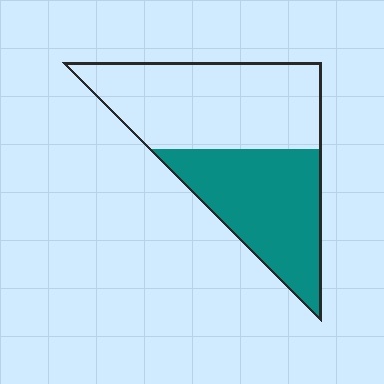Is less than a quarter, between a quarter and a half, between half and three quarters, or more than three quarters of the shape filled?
Between a quarter and a half.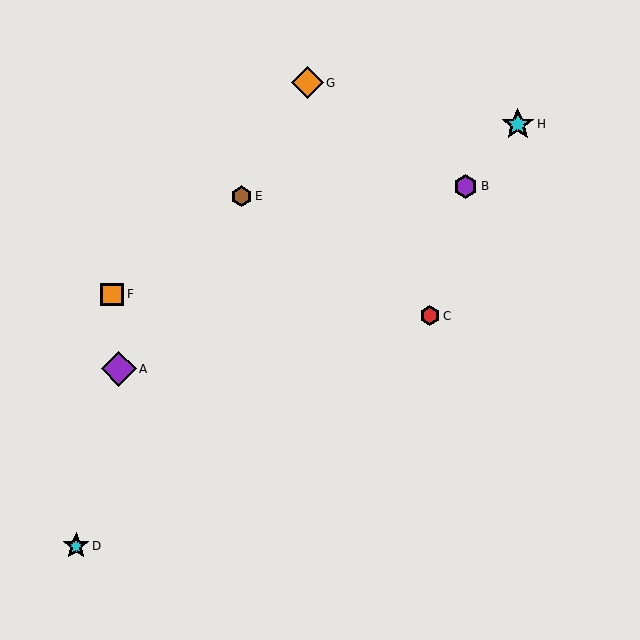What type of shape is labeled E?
Shape E is a brown hexagon.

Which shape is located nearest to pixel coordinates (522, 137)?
The cyan star (labeled H) at (518, 124) is nearest to that location.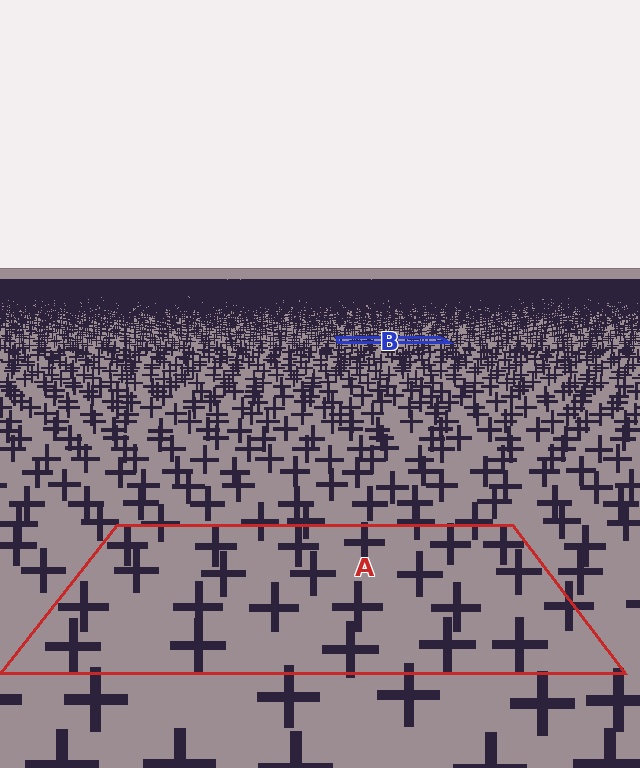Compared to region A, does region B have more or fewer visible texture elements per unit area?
Region B has more texture elements per unit area — they are packed more densely because it is farther away.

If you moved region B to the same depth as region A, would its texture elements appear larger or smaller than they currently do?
They would appear larger. At a closer depth, the same texture elements are projected at a bigger on-screen size.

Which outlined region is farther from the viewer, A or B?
Region B is farther from the viewer — the texture elements inside it appear smaller and more densely packed.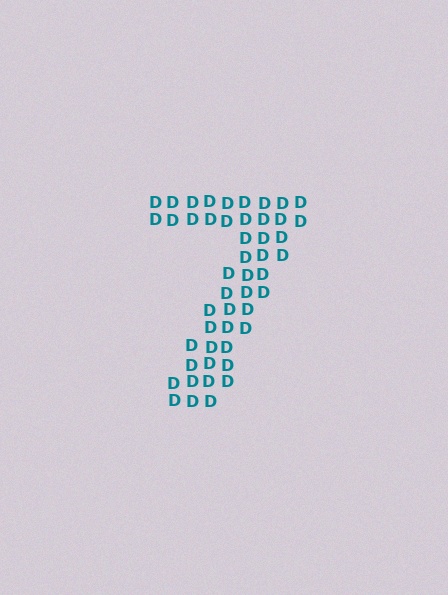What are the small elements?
The small elements are letter D's.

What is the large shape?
The large shape is the digit 7.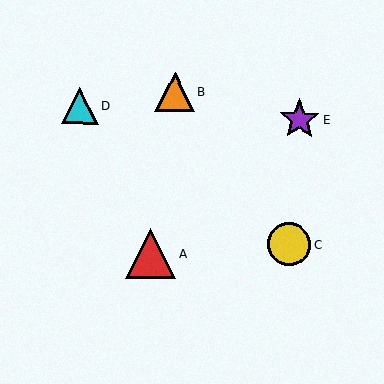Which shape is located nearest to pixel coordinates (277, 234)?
The yellow circle (labeled C) at (289, 245) is nearest to that location.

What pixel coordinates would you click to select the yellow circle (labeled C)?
Click at (289, 245) to select the yellow circle C.